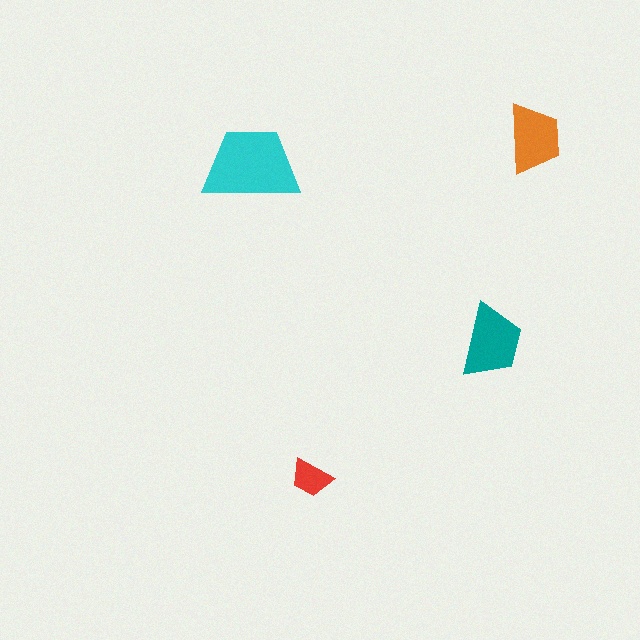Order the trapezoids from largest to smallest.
the cyan one, the teal one, the orange one, the red one.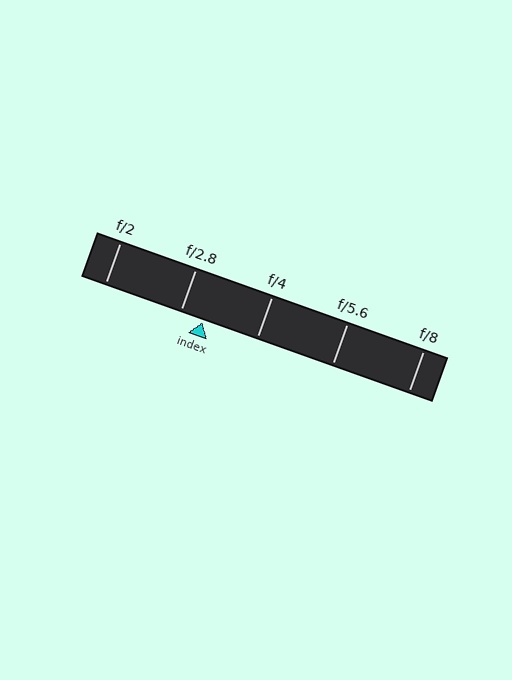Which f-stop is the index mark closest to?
The index mark is closest to f/2.8.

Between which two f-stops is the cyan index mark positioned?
The index mark is between f/2.8 and f/4.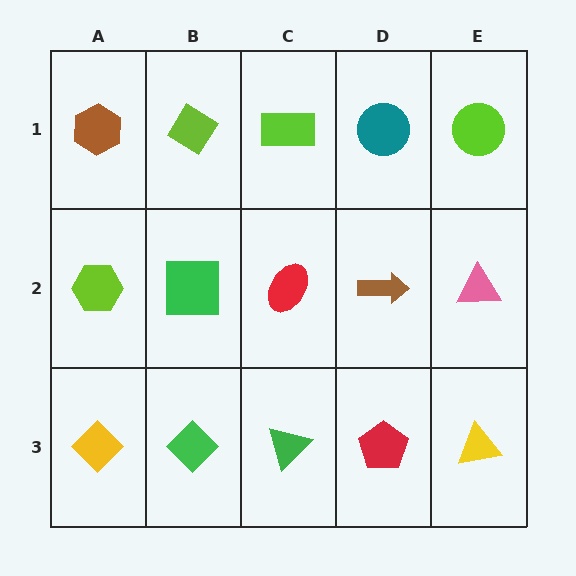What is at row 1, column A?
A brown hexagon.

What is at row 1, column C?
A lime rectangle.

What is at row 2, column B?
A green square.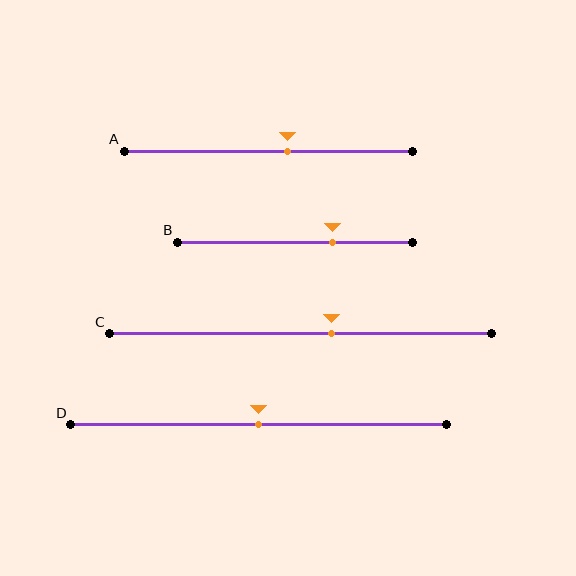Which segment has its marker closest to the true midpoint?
Segment D has its marker closest to the true midpoint.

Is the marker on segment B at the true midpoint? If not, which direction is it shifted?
No, the marker on segment B is shifted to the right by about 16% of the segment length.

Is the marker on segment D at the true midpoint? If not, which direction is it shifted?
Yes, the marker on segment D is at the true midpoint.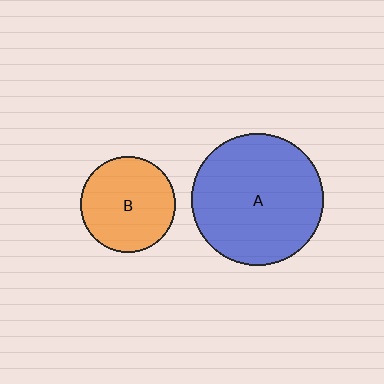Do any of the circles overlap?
No, none of the circles overlap.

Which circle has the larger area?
Circle A (blue).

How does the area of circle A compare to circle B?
Approximately 1.9 times.